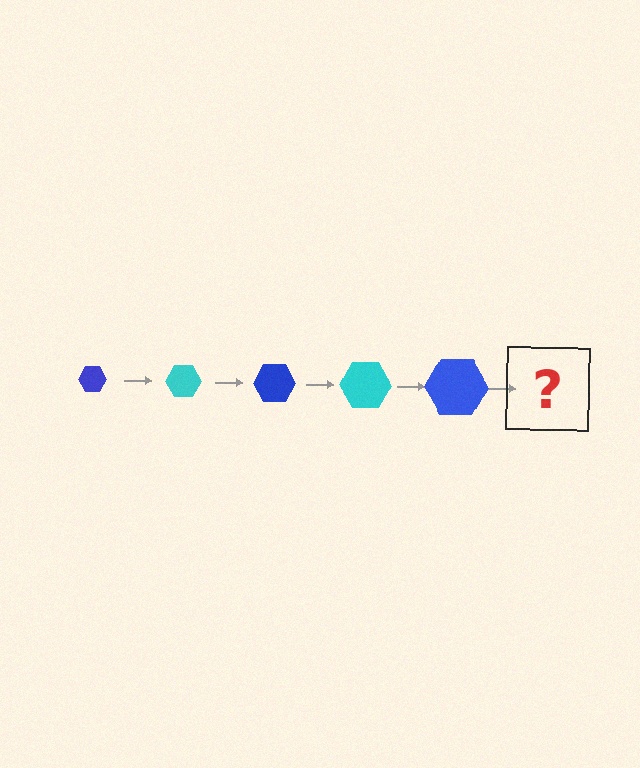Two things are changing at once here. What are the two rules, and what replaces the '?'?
The two rules are that the hexagon grows larger each step and the color cycles through blue and cyan. The '?' should be a cyan hexagon, larger than the previous one.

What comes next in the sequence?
The next element should be a cyan hexagon, larger than the previous one.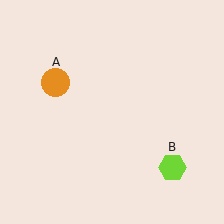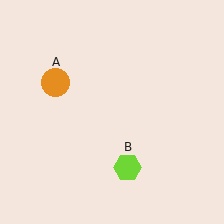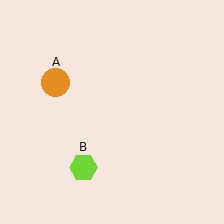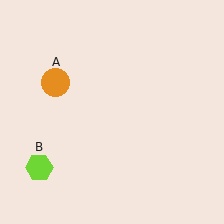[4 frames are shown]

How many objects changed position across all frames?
1 object changed position: lime hexagon (object B).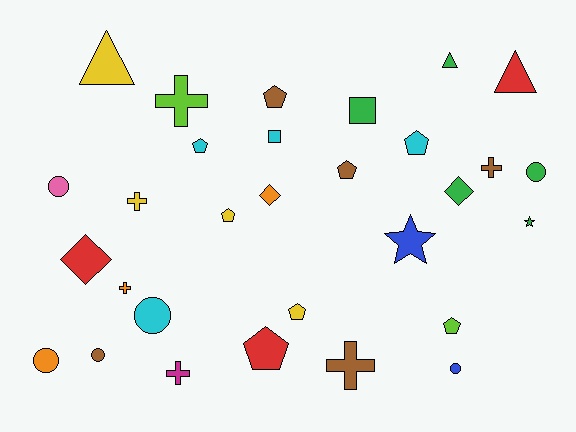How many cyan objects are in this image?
There are 4 cyan objects.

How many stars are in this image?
There are 2 stars.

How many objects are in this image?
There are 30 objects.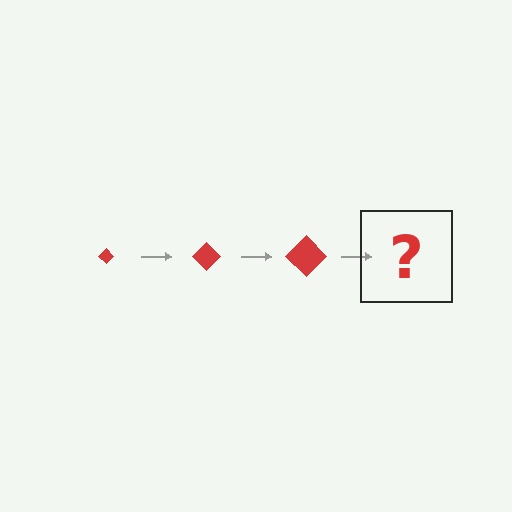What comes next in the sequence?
The next element should be a red diamond, larger than the previous one.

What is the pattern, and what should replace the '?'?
The pattern is that the diamond gets progressively larger each step. The '?' should be a red diamond, larger than the previous one.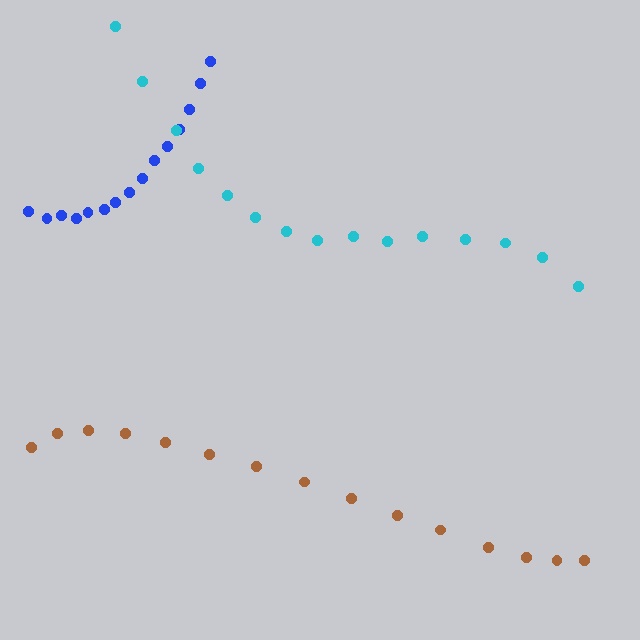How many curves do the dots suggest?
There are 3 distinct paths.